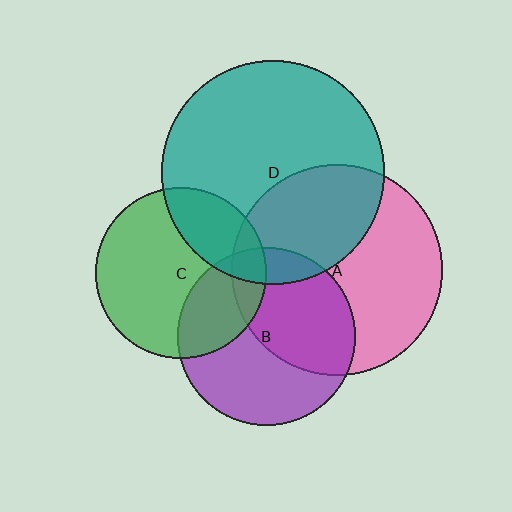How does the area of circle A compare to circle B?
Approximately 1.4 times.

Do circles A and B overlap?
Yes.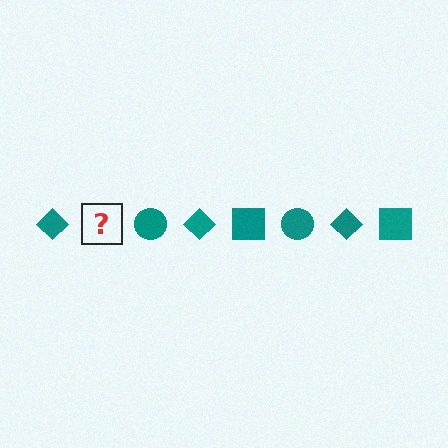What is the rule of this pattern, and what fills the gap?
The rule is that the pattern cycles through diamond, square, circle shapes in teal. The gap should be filled with a teal square.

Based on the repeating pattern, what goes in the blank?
The blank should be a teal square.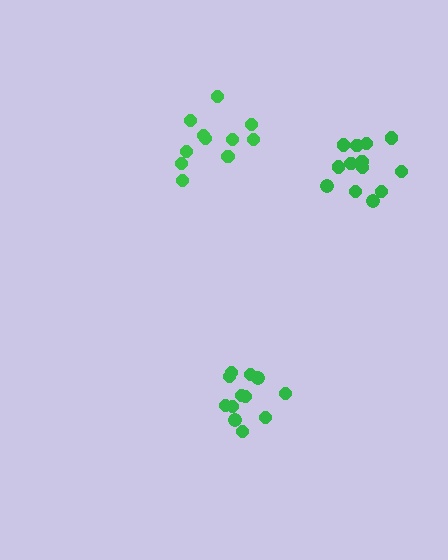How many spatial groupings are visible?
There are 3 spatial groupings.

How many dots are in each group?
Group 1: 12 dots, Group 2: 11 dots, Group 3: 13 dots (36 total).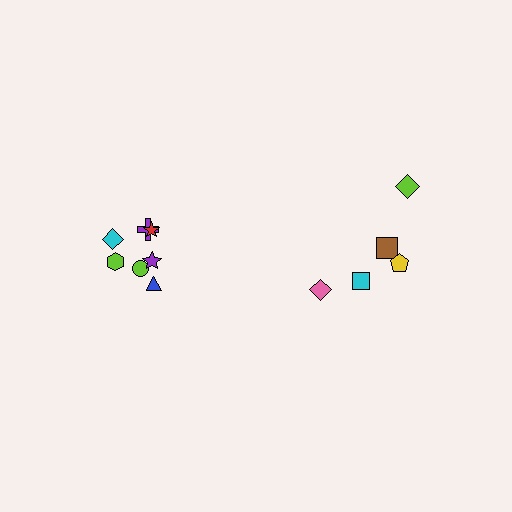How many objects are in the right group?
There are 5 objects.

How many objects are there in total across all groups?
There are 12 objects.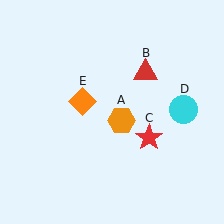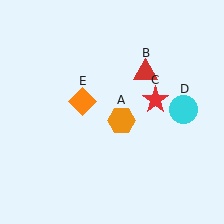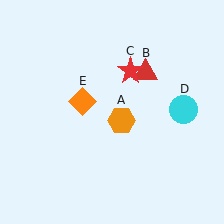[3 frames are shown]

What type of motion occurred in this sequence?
The red star (object C) rotated counterclockwise around the center of the scene.